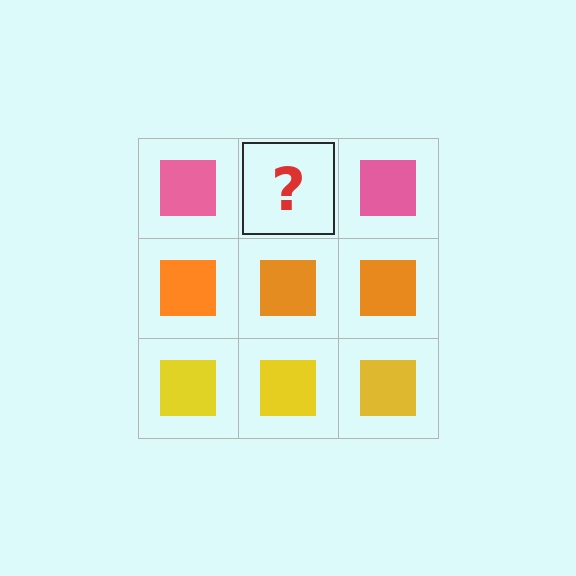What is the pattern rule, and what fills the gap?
The rule is that each row has a consistent color. The gap should be filled with a pink square.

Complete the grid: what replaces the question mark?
The question mark should be replaced with a pink square.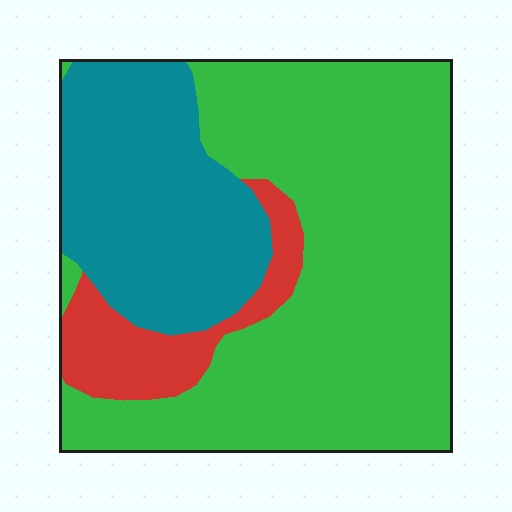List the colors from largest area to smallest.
From largest to smallest: green, teal, red.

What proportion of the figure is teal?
Teal takes up about one quarter (1/4) of the figure.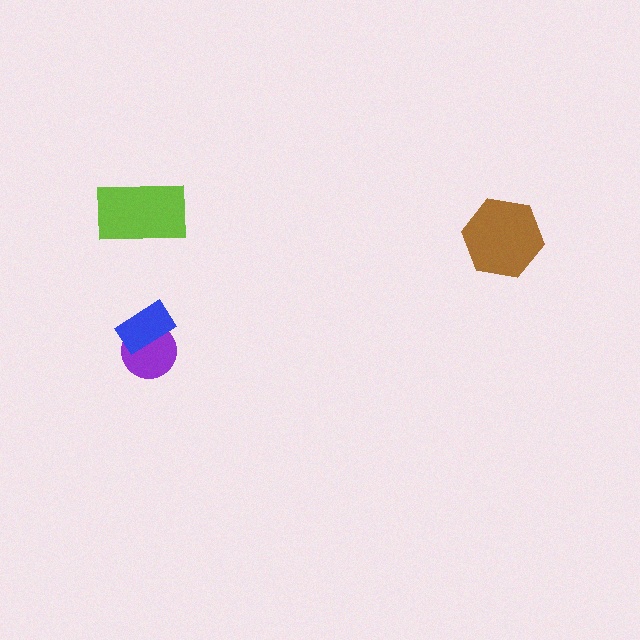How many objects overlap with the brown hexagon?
0 objects overlap with the brown hexagon.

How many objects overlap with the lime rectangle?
0 objects overlap with the lime rectangle.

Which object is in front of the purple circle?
The blue rectangle is in front of the purple circle.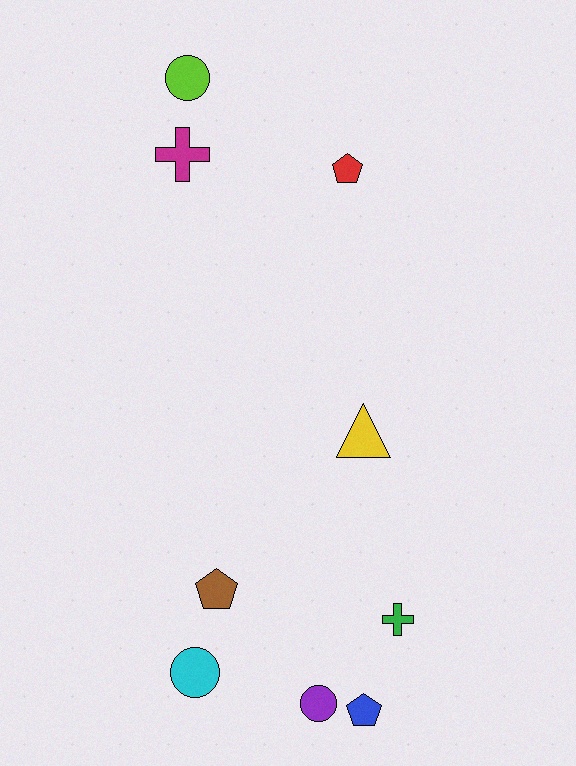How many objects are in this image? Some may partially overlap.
There are 9 objects.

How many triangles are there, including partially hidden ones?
There is 1 triangle.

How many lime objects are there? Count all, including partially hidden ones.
There is 1 lime object.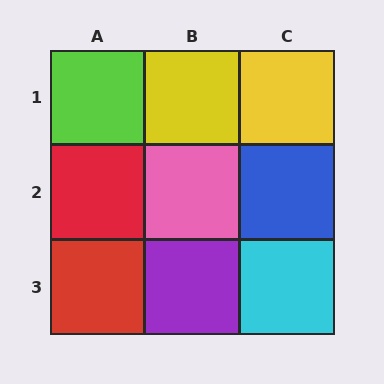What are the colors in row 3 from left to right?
Red, purple, cyan.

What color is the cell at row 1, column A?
Lime.